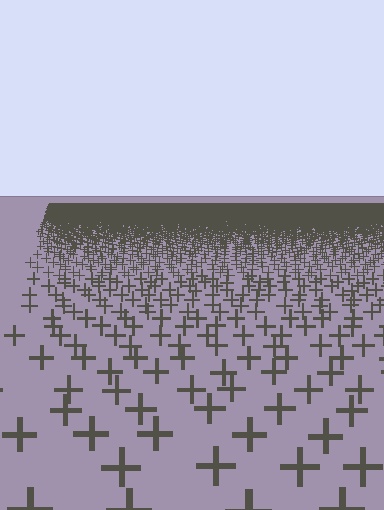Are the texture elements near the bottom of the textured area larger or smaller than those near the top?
Larger. Near the bottom, elements are closer to the viewer and appear at a bigger on-screen size.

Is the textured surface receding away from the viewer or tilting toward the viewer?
The surface is receding away from the viewer. Texture elements get smaller and denser toward the top.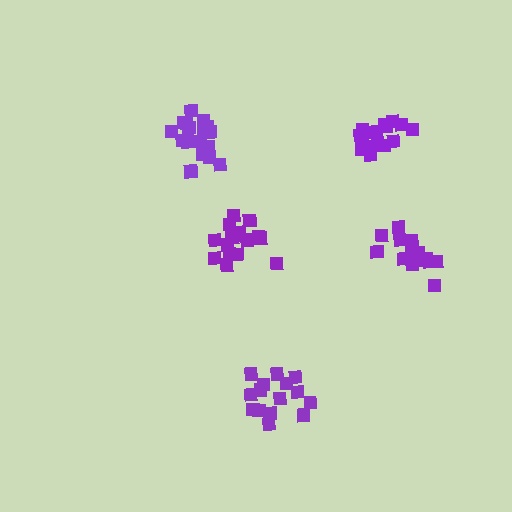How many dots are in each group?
Group 1: 17 dots, Group 2: 15 dots, Group 3: 16 dots, Group 4: 16 dots, Group 5: 15 dots (79 total).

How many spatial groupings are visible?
There are 5 spatial groupings.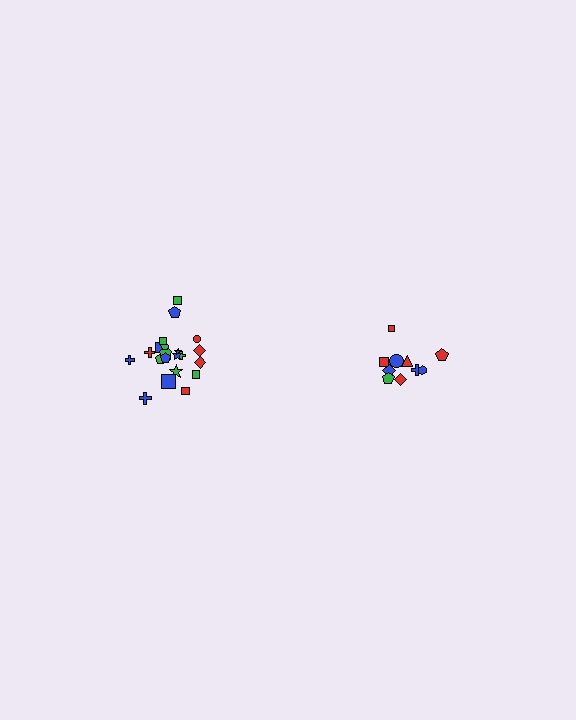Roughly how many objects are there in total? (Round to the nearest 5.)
Roughly 35 objects in total.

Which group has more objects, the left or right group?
The left group.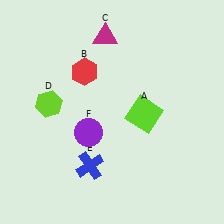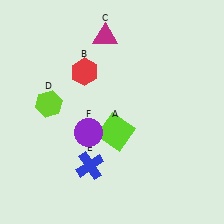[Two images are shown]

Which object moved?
The lime square (A) moved left.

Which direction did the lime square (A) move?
The lime square (A) moved left.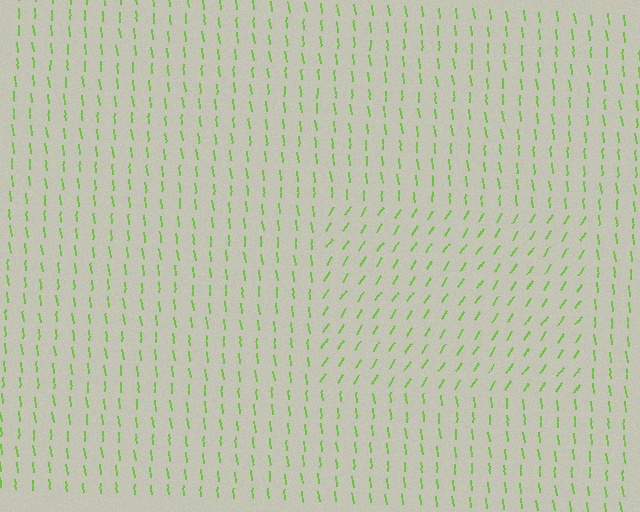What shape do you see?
I see a rectangle.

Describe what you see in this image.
The image is filled with small lime line segments. A rectangle region in the image has lines oriented differently from the surrounding lines, creating a visible texture boundary.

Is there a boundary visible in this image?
Yes, there is a texture boundary formed by a change in line orientation.